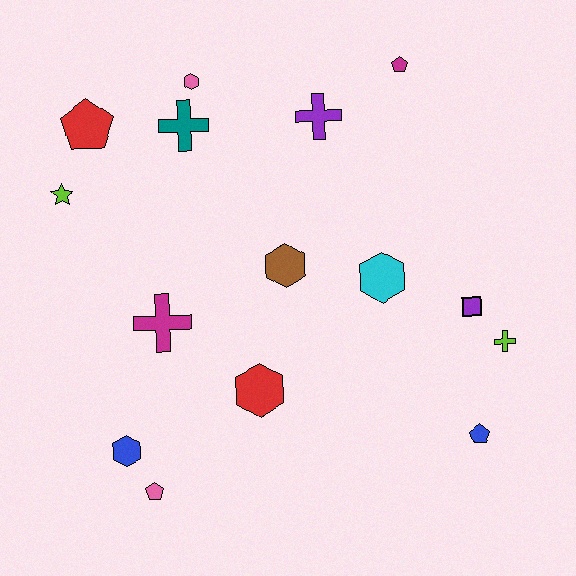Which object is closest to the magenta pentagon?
The purple cross is closest to the magenta pentagon.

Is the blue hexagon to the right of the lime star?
Yes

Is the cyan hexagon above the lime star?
No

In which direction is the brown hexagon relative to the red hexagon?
The brown hexagon is above the red hexagon.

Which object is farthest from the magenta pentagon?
The pink pentagon is farthest from the magenta pentagon.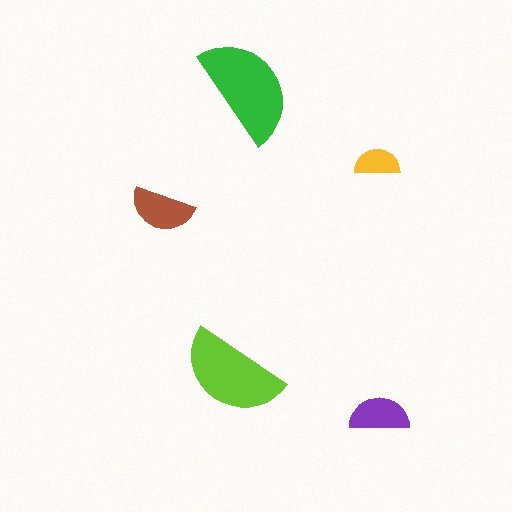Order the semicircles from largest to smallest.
the green one, the lime one, the brown one, the purple one, the yellow one.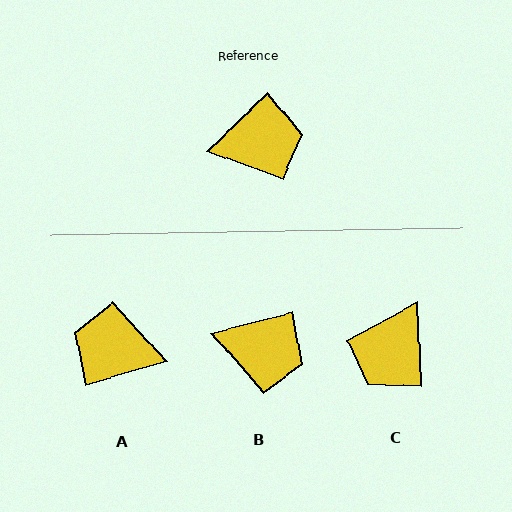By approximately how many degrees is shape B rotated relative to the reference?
Approximately 29 degrees clockwise.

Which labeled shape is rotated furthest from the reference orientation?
A, about 152 degrees away.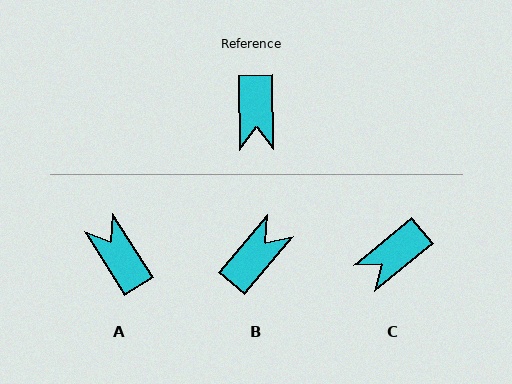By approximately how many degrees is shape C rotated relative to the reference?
Approximately 52 degrees clockwise.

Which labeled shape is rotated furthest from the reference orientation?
A, about 149 degrees away.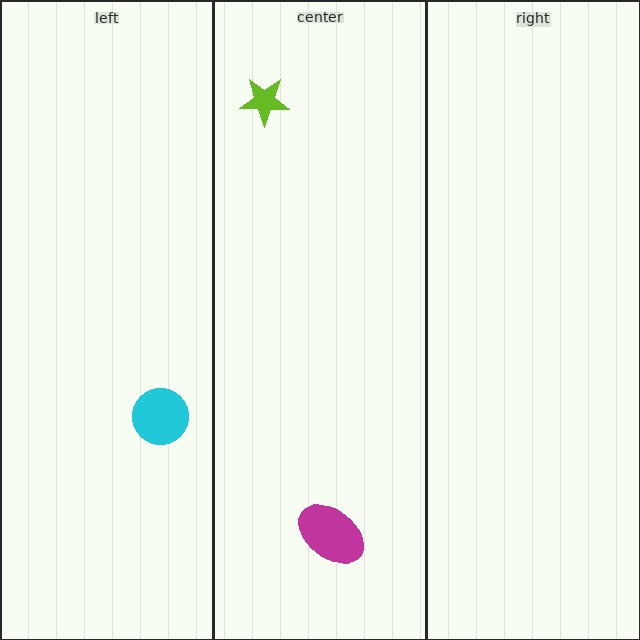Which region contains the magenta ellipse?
The center region.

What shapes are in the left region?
The cyan circle.